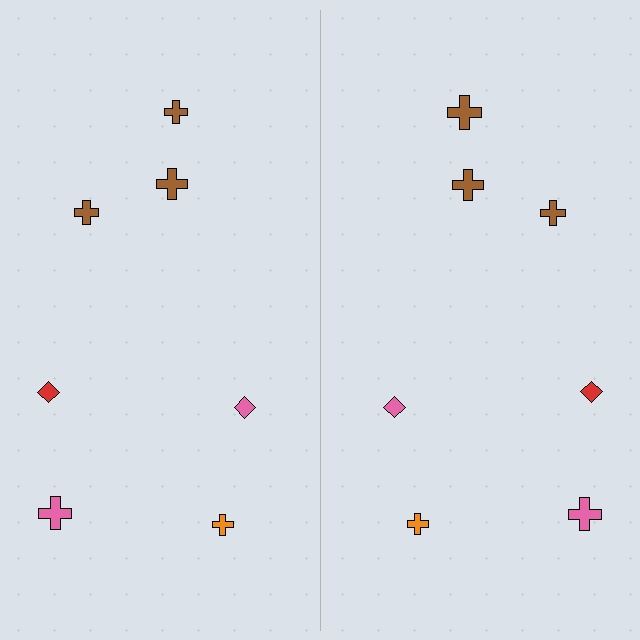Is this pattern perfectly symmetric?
No, the pattern is not perfectly symmetric. The brown cross on the right side has a different size than its mirror counterpart.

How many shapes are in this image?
There are 14 shapes in this image.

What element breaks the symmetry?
The brown cross on the right side has a different size than its mirror counterpart.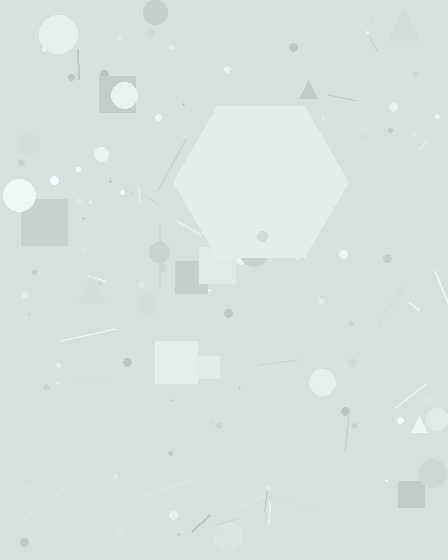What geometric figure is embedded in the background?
A hexagon is embedded in the background.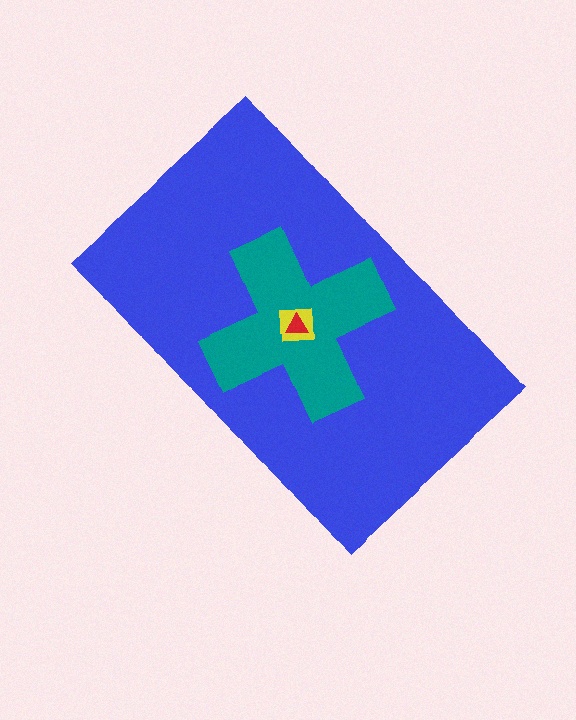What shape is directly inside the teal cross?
The yellow square.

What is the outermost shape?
The blue rectangle.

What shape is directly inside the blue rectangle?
The teal cross.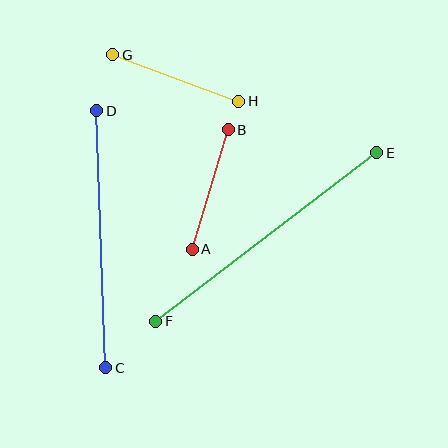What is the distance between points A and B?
The distance is approximately 125 pixels.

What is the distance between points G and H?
The distance is approximately 134 pixels.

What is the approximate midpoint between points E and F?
The midpoint is at approximately (266, 237) pixels.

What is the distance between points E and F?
The distance is approximately 278 pixels.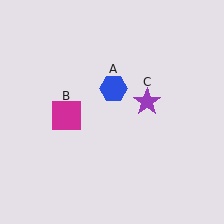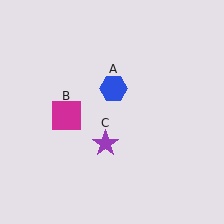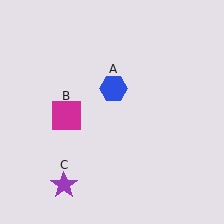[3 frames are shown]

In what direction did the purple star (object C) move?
The purple star (object C) moved down and to the left.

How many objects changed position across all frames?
1 object changed position: purple star (object C).